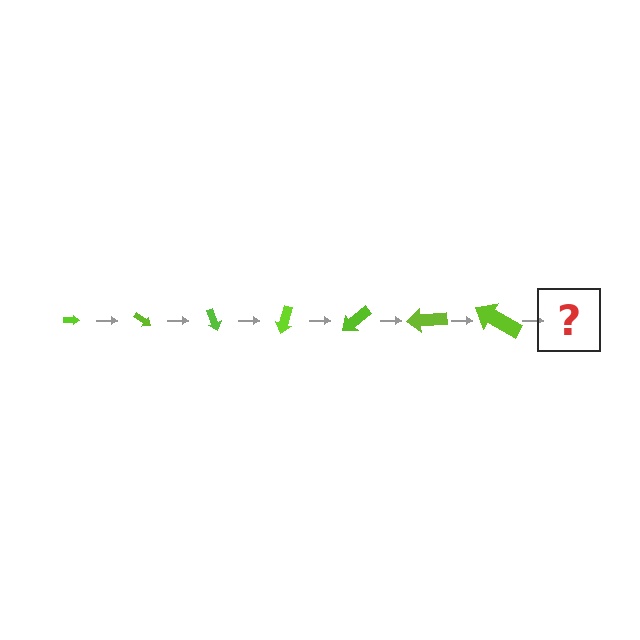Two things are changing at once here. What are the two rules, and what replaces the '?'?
The two rules are that the arrow grows larger each step and it rotates 35 degrees each step. The '?' should be an arrow, larger than the previous one and rotated 245 degrees from the start.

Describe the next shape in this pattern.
It should be an arrow, larger than the previous one and rotated 245 degrees from the start.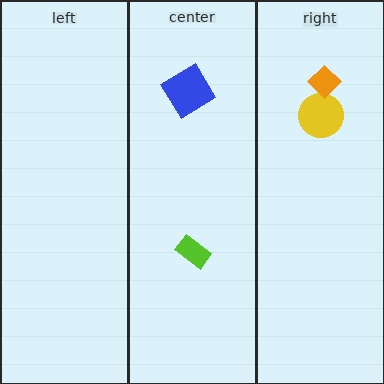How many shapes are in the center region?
2.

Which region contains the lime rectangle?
The center region.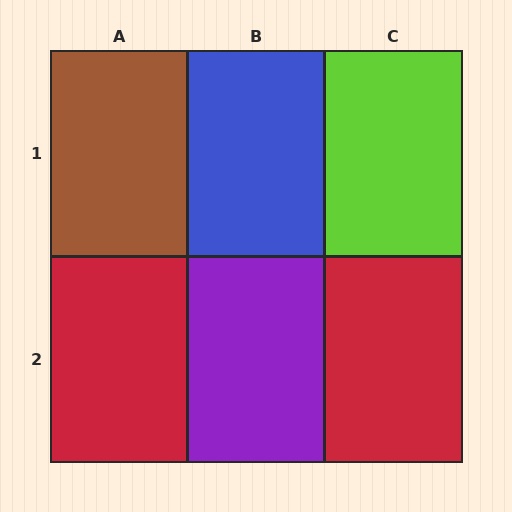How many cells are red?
2 cells are red.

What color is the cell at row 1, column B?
Blue.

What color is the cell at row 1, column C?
Lime.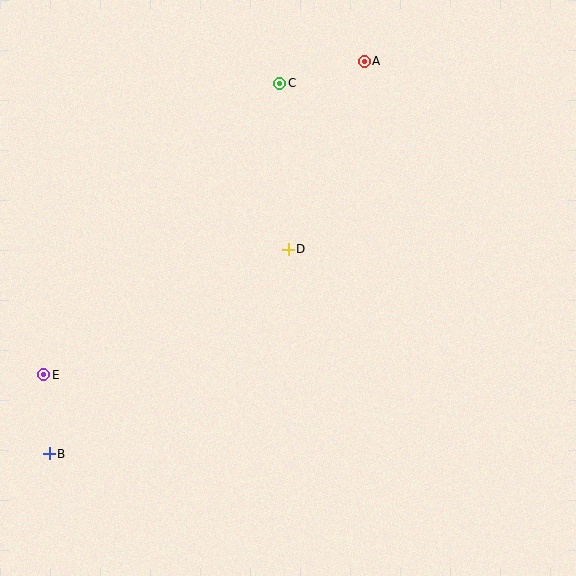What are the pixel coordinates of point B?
Point B is at (49, 454).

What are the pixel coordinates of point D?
Point D is at (288, 249).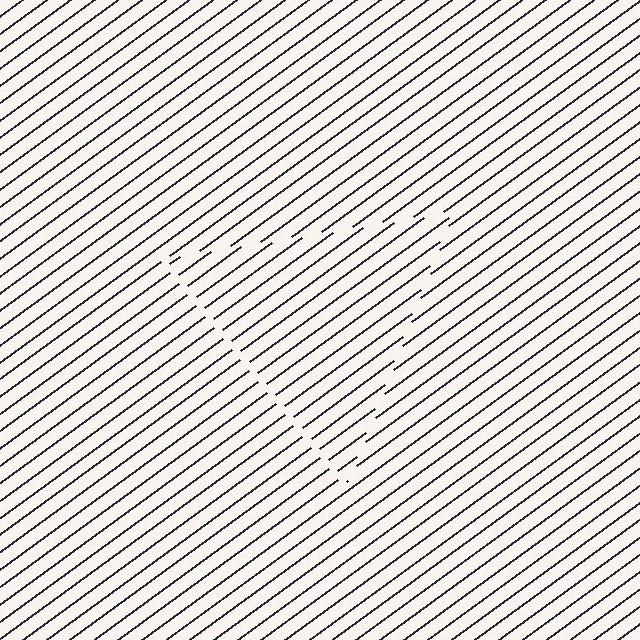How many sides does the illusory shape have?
3 sides — the line-ends trace a triangle.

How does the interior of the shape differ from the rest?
The interior of the shape contains the same grating, shifted by half a period — the contour is defined by the phase discontinuity where line-ends from the inner and outer gratings abut.